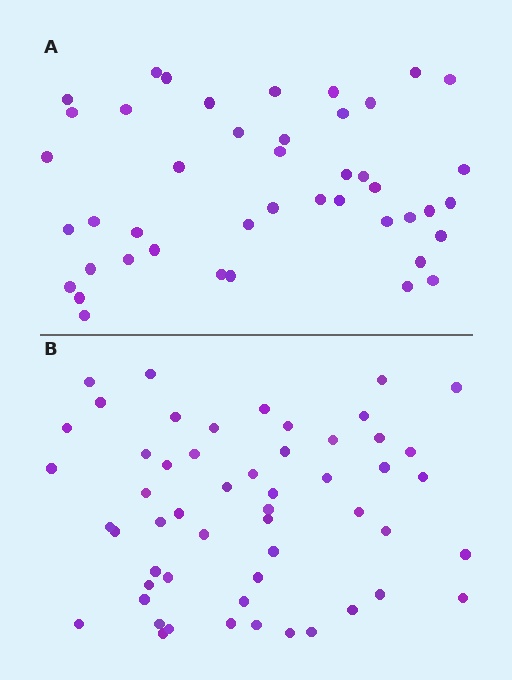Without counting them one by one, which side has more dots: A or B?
Region B (the bottom region) has more dots.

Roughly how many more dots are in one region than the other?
Region B has roughly 10 or so more dots than region A.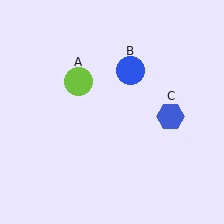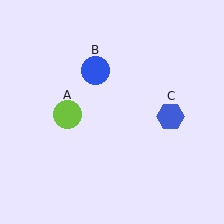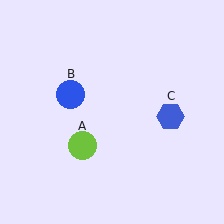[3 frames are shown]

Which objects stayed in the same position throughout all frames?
Blue hexagon (object C) remained stationary.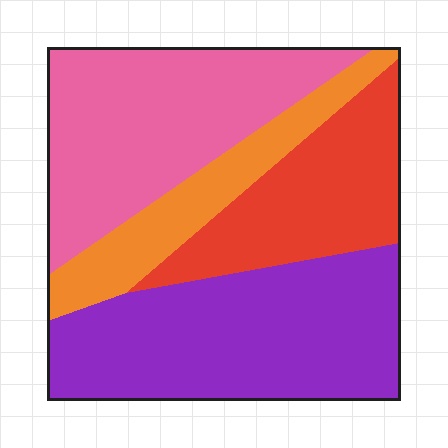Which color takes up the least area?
Orange, at roughly 15%.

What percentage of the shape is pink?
Pink takes up about one third (1/3) of the shape.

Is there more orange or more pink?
Pink.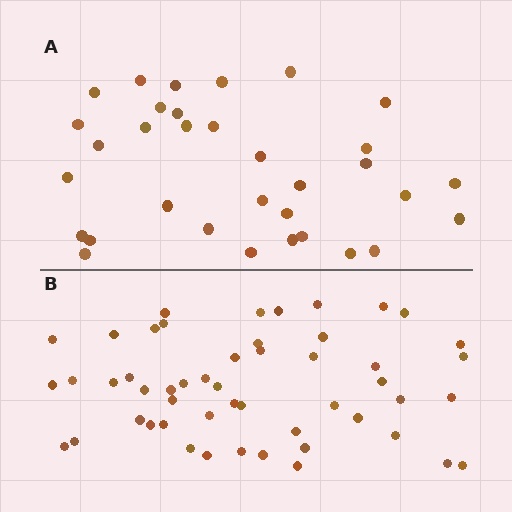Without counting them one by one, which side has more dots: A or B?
Region B (the bottom region) has more dots.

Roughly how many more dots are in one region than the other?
Region B has approximately 20 more dots than region A.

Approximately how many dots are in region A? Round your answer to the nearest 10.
About 30 dots. (The exact count is 33, which rounds to 30.)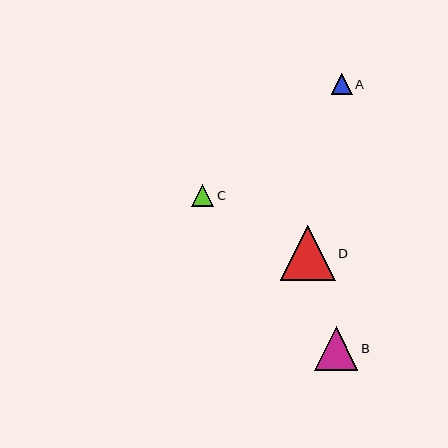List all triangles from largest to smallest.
From largest to smallest: D, B, C, A.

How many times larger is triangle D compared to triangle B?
Triangle D is approximately 1.3 times the size of triangle B.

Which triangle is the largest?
Triangle D is the largest with a size of approximately 55 pixels.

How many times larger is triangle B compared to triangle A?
Triangle B is approximately 2.0 times the size of triangle A.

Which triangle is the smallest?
Triangle A is the smallest with a size of approximately 21 pixels.